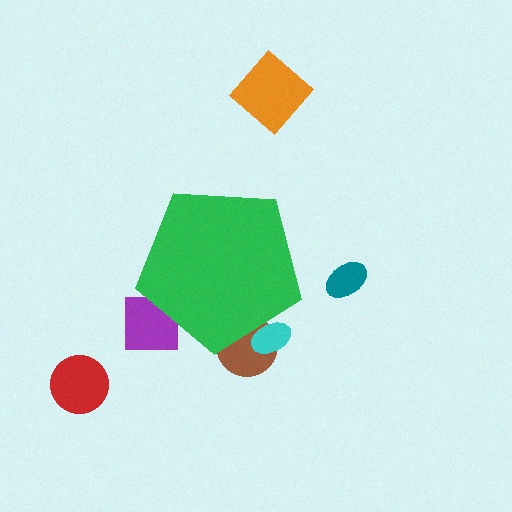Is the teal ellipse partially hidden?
No, the teal ellipse is fully visible.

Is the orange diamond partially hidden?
No, the orange diamond is fully visible.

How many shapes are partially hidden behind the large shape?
3 shapes are partially hidden.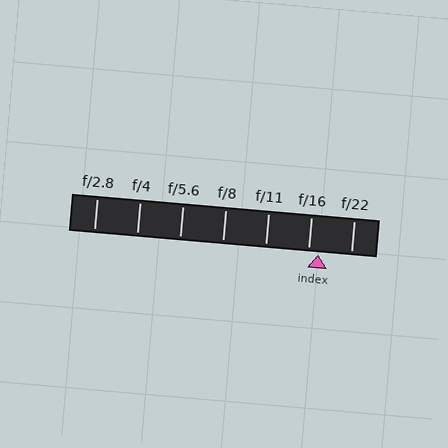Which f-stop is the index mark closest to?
The index mark is closest to f/16.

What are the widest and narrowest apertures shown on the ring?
The widest aperture shown is f/2.8 and the narrowest is f/22.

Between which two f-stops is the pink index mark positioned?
The index mark is between f/16 and f/22.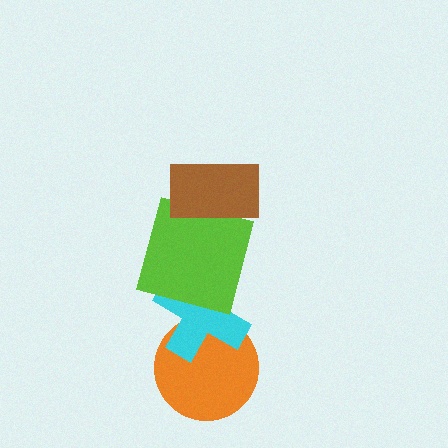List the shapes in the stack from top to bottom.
From top to bottom: the brown rectangle, the lime square, the cyan cross, the orange circle.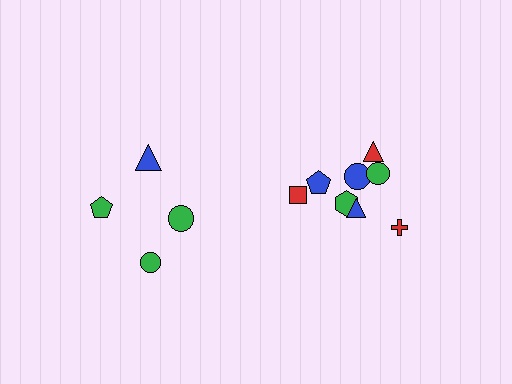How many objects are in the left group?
There are 4 objects.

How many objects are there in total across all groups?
There are 12 objects.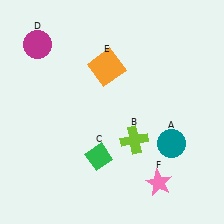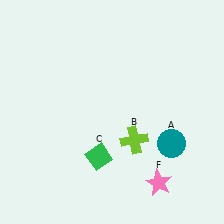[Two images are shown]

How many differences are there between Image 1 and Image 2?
There are 2 differences between the two images.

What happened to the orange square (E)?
The orange square (E) was removed in Image 2. It was in the top-left area of Image 1.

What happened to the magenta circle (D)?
The magenta circle (D) was removed in Image 2. It was in the top-left area of Image 1.